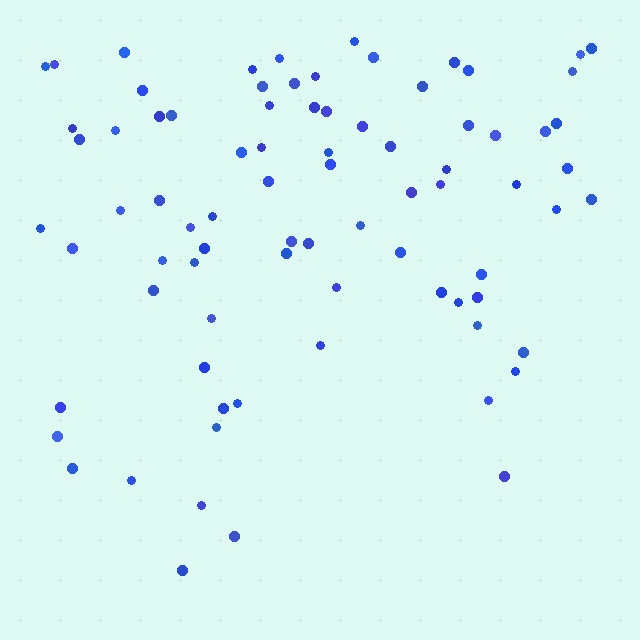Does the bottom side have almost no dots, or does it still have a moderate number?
Still a moderate number, just noticeably fewer than the top.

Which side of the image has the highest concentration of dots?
The top.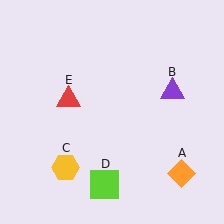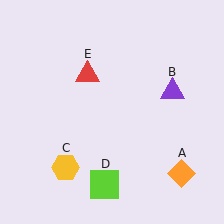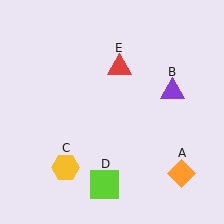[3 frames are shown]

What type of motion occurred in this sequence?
The red triangle (object E) rotated clockwise around the center of the scene.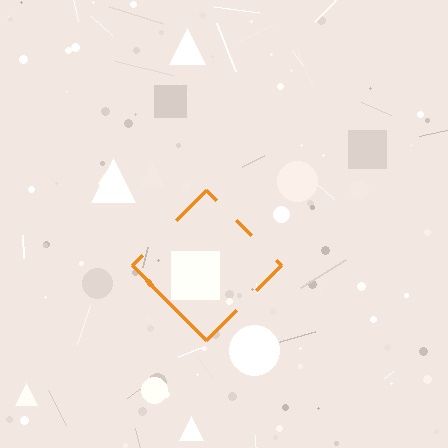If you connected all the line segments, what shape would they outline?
They would outline a diamond.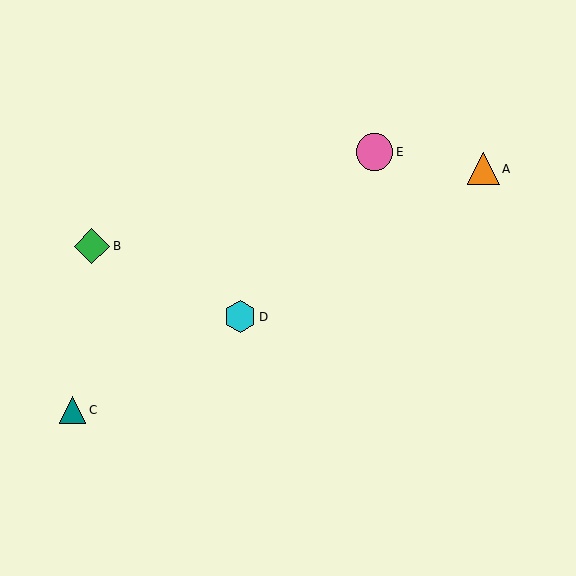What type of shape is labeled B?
Shape B is a green diamond.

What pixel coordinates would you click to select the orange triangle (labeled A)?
Click at (484, 169) to select the orange triangle A.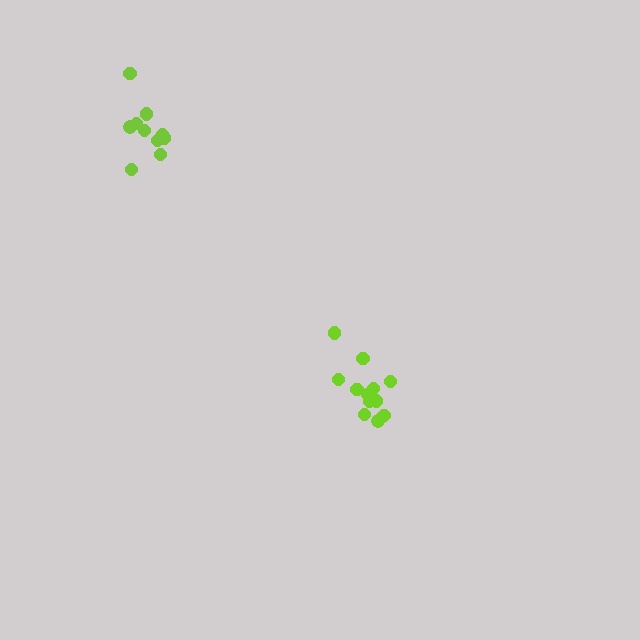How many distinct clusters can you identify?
There are 2 distinct clusters.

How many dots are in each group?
Group 1: 12 dots, Group 2: 10 dots (22 total).